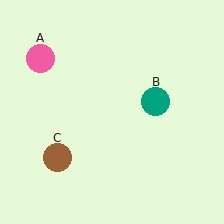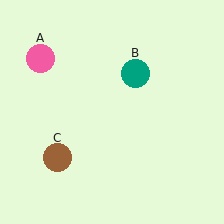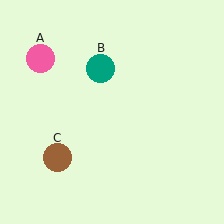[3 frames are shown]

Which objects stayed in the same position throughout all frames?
Pink circle (object A) and brown circle (object C) remained stationary.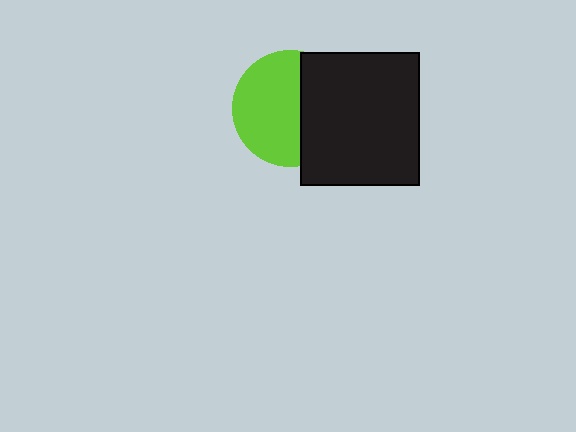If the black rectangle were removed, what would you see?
You would see the complete lime circle.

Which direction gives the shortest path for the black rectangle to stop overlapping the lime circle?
Moving right gives the shortest separation.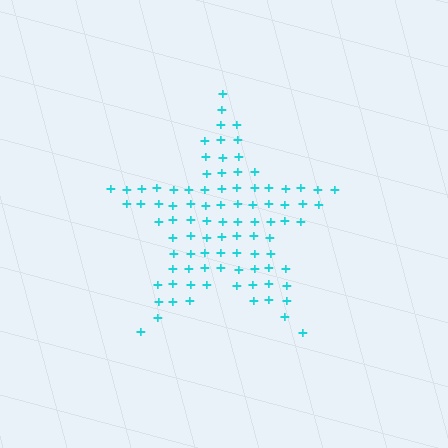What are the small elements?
The small elements are plus signs.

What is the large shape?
The large shape is a star.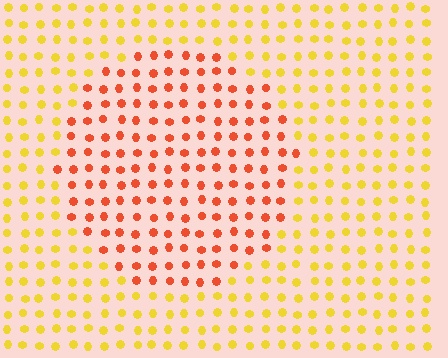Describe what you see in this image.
The image is filled with small yellow elements in a uniform arrangement. A circle-shaped region is visible where the elements are tinted to a slightly different hue, forming a subtle color boundary.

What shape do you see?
I see a circle.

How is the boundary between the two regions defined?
The boundary is defined purely by a slight shift in hue (about 43 degrees). Spacing, size, and orientation are identical on both sides.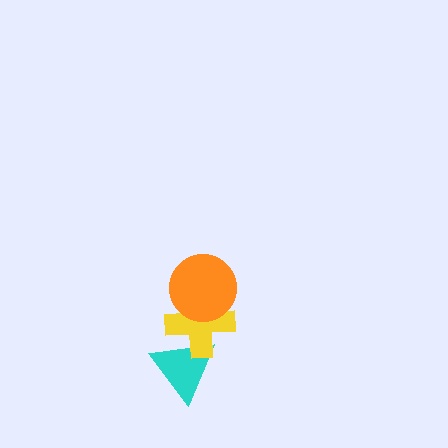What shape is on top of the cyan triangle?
The yellow cross is on top of the cyan triangle.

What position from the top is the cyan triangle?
The cyan triangle is 3rd from the top.